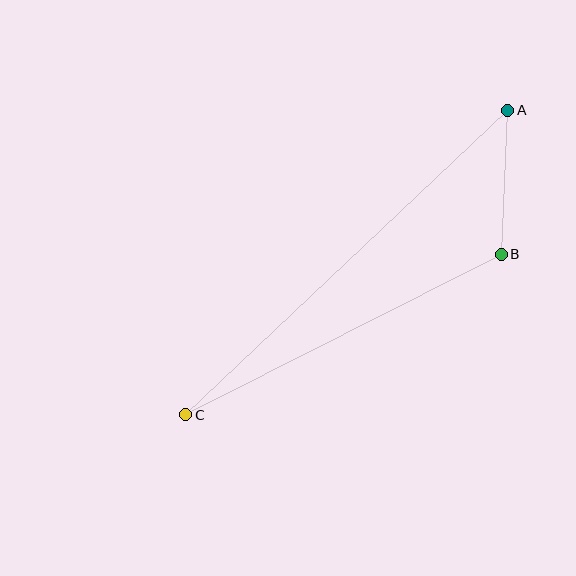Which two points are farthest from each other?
Points A and C are farthest from each other.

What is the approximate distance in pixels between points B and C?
The distance between B and C is approximately 354 pixels.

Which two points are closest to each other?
Points A and B are closest to each other.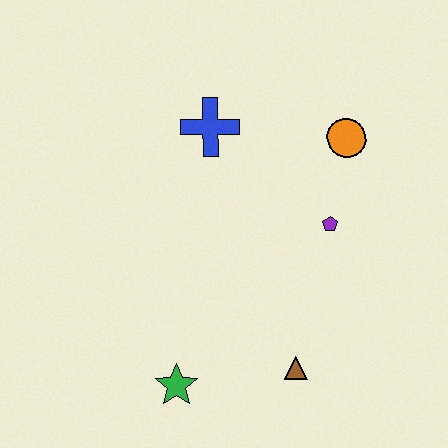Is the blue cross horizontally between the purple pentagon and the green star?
Yes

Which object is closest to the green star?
The brown triangle is closest to the green star.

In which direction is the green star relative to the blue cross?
The green star is below the blue cross.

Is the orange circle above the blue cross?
No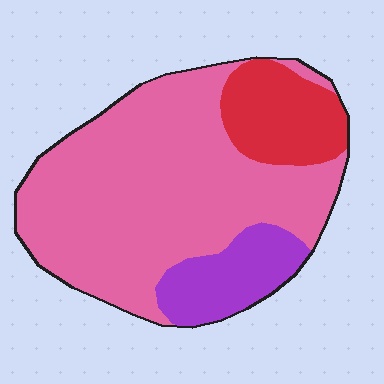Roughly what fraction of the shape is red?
Red takes up about one sixth (1/6) of the shape.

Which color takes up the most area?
Pink, at roughly 70%.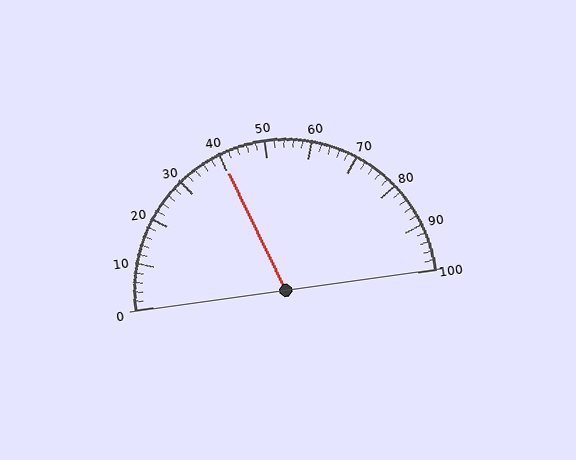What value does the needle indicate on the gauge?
The needle indicates approximately 40.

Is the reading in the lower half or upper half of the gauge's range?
The reading is in the lower half of the range (0 to 100).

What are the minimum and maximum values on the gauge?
The gauge ranges from 0 to 100.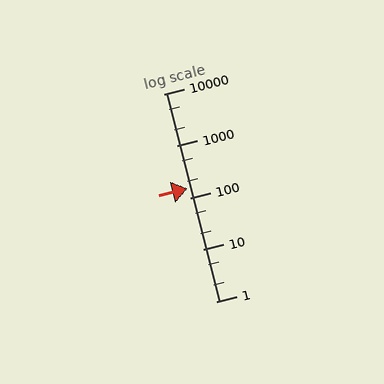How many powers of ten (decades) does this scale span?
The scale spans 4 decades, from 1 to 10000.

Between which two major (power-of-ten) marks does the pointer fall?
The pointer is between 100 and 1000.